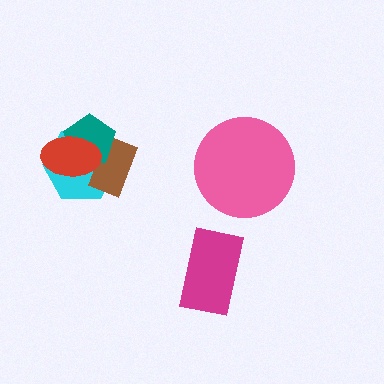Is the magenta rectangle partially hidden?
No, no other shape covers it.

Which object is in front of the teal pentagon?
The red ellipse is in front of the teal pentagon.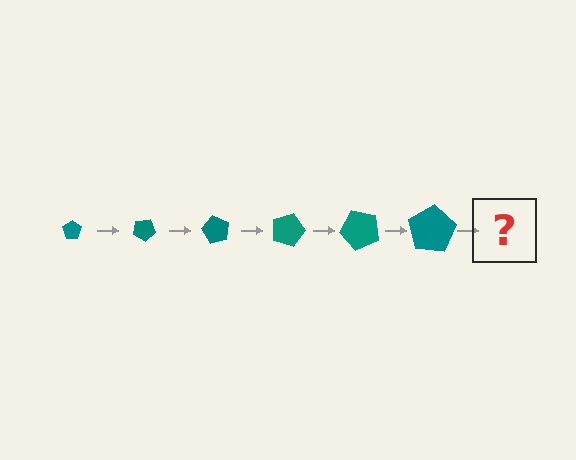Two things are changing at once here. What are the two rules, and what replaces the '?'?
The two rules are that the pentagon grows larger each step and it rotates 30 degrees each step. The '?' should be a pentagon, larger than the previous one and rotated 180 degrees from the start.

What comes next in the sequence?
The next element should be a pentagon, larger than the previous one and rotated 180 degrees from the start.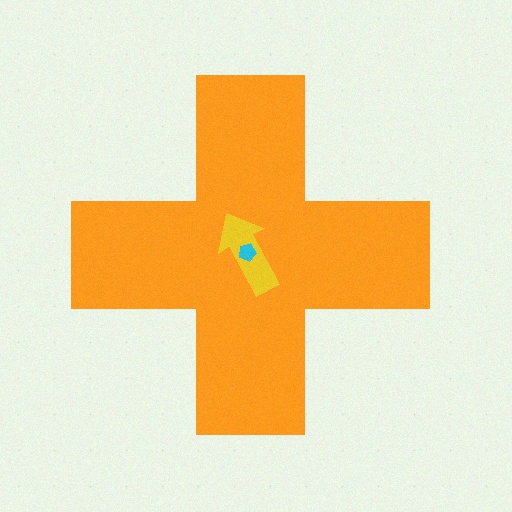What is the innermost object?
The cyan pentagon.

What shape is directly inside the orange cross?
The yellow arrow.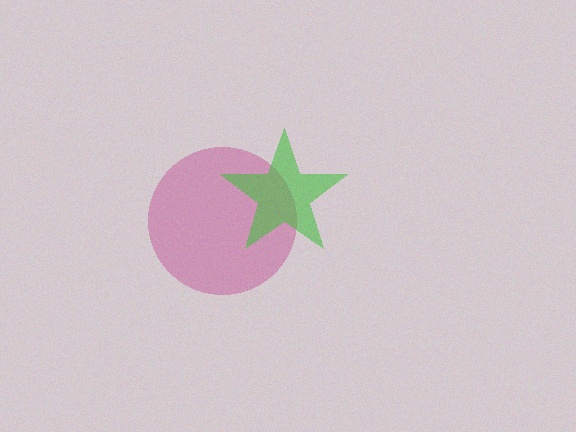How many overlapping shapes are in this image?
There are 2 overlapping shapes in the image.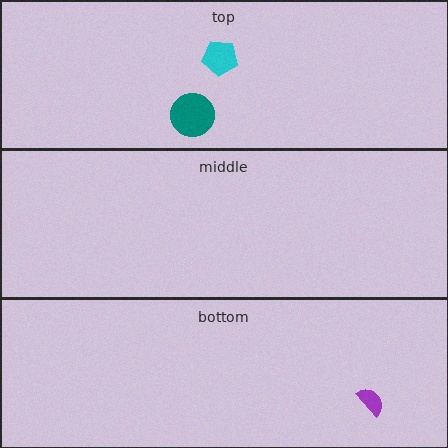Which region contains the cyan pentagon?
The top region.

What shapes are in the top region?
The cyan pentagon, the teal circle.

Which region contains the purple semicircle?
The bottom region.